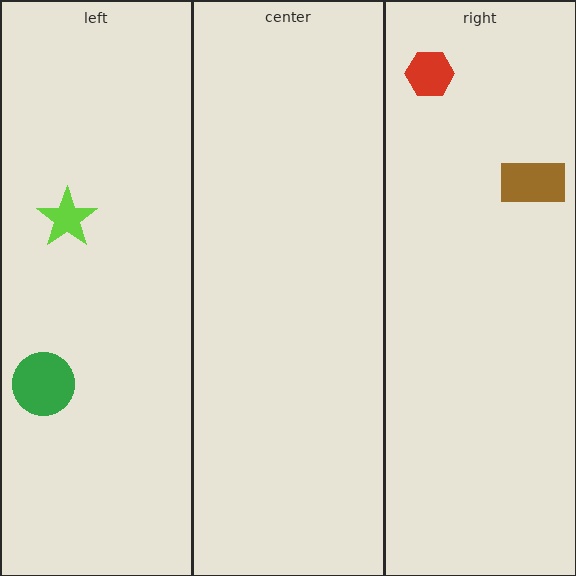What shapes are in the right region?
The red hexagon, the brown rectangle.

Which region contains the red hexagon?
The right region.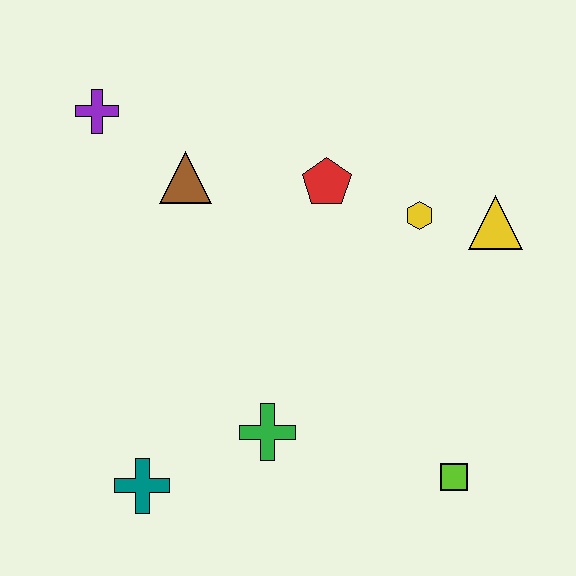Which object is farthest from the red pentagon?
The teal cross is farthest from the red pentagon.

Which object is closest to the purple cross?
The brown triangle is closest to the purple cross.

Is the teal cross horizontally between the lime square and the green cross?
No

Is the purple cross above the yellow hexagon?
Yes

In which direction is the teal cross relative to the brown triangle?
The teal cross is below the brown triangle.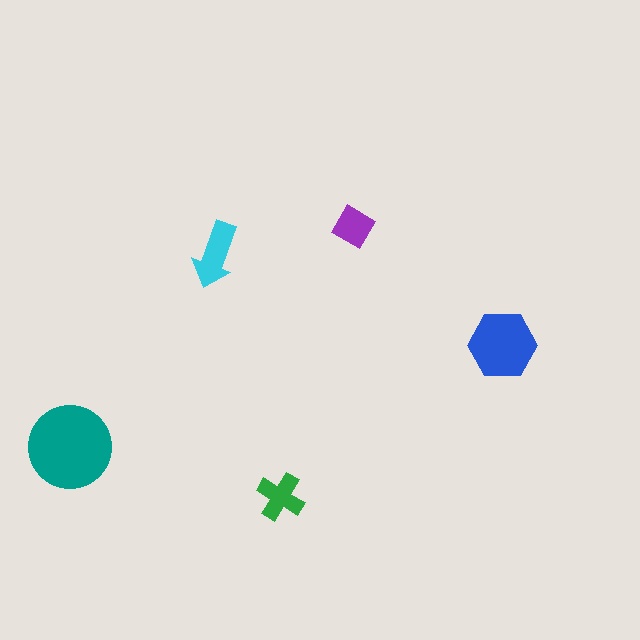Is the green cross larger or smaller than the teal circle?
Smaller.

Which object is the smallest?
The purple diamond.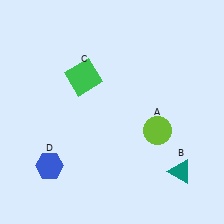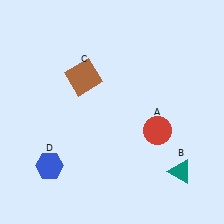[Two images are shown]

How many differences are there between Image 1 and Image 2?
There are 2 differences between the two images.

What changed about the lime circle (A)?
In Image 1, A is lime. In Image 2, it changed to red.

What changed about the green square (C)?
In Image 1, C is green. In Image 2, it changed to brown.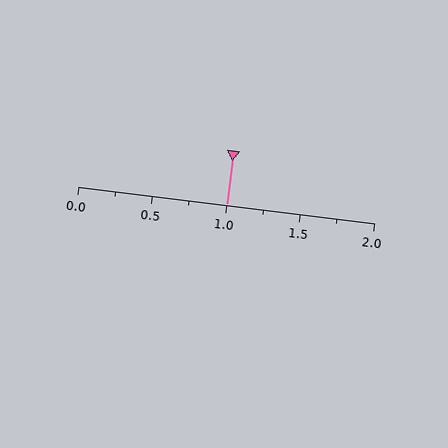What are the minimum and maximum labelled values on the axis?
The axis runs from 0.0 to 2.0.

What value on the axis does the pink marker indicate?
The marker indicates approximately 1.